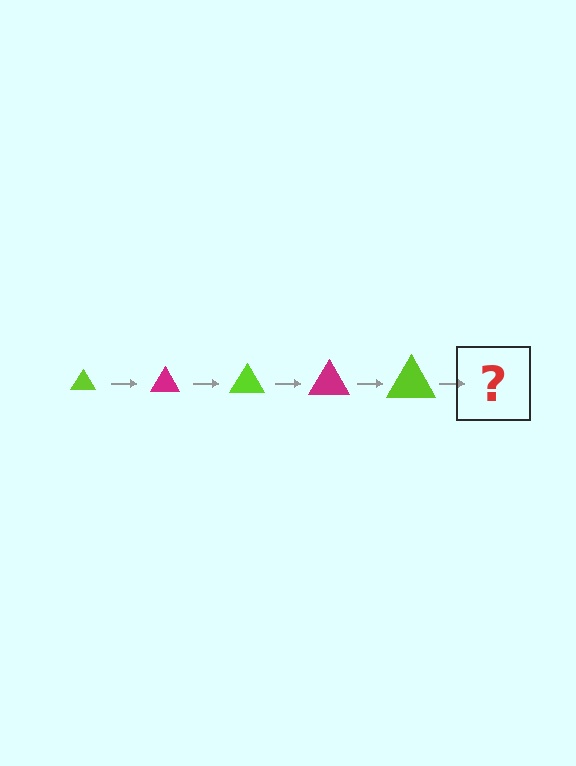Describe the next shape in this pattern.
It should be a magenta triangle, larger than the previous one.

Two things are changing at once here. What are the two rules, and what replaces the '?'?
The two rules are that the triangle grows larger each step and the color cycles through lime and magenta. The '?' should be a magenta triangle, larger than the previous one.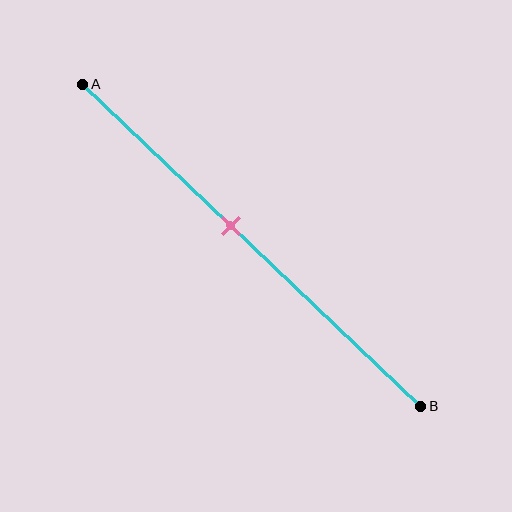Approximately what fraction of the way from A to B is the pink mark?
The pink mark is approximately 45% of the way from A to B.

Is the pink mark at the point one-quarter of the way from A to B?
No, the mark is at about 45% from A, not at the 25% one-quarter point.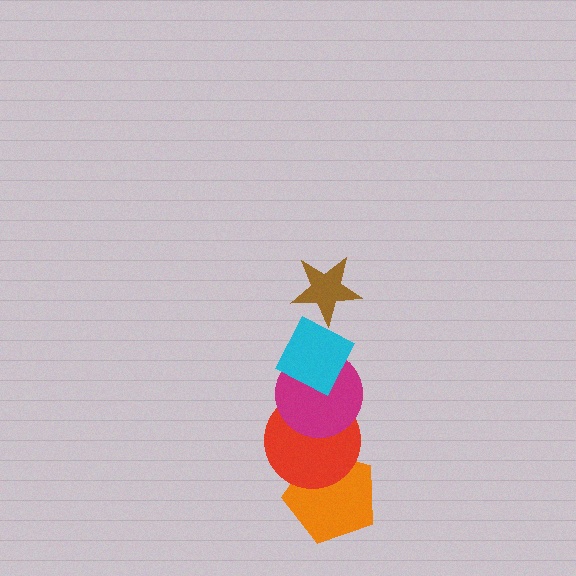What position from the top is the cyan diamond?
The cyan diamond is 2nd from the top.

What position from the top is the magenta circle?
The magenta circle is 3rd from the top.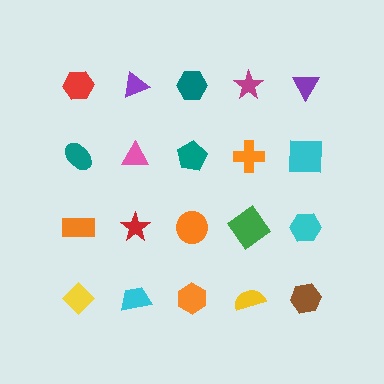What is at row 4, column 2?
A cyan trapezoid.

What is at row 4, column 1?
A yellow diamond.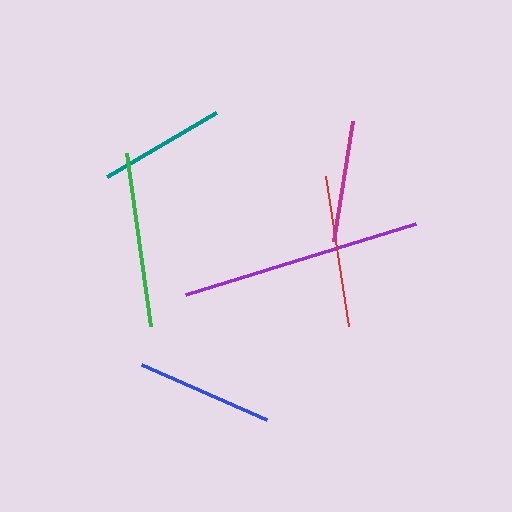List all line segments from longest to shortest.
From longest to shortest: purple, green, red, blue, teal, magenta.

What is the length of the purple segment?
The purple segment is approximately 241 pixels long.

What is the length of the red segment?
The red segment is approximately 151 pixels long.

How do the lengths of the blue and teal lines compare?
The blue and teal lines are approximately the same length.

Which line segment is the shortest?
The magenta line is the shortest at approximately 122 pixels.